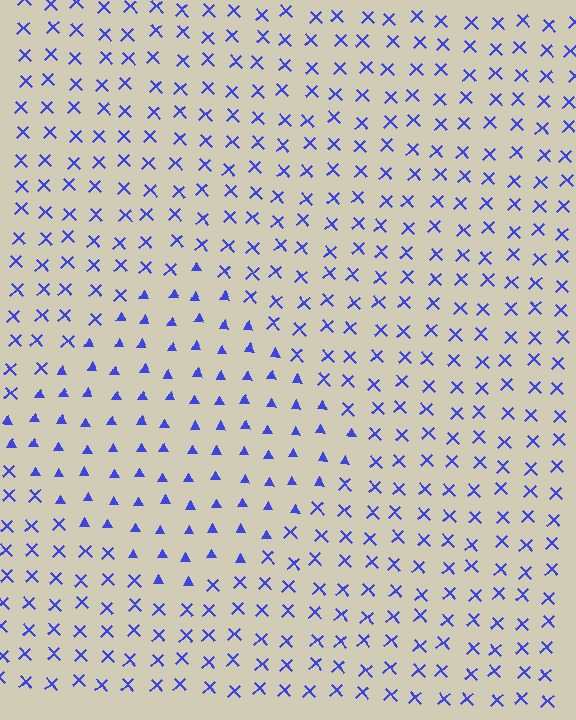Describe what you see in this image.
The image is filled with small blue elements arranged in a uniform grid. A diamond-shaped region contains triangles, while the surrounding area contains X marks. The boundary is defined purely by the change in element shape.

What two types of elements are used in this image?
The image uses triangles inside the diamond region and X marks outside it.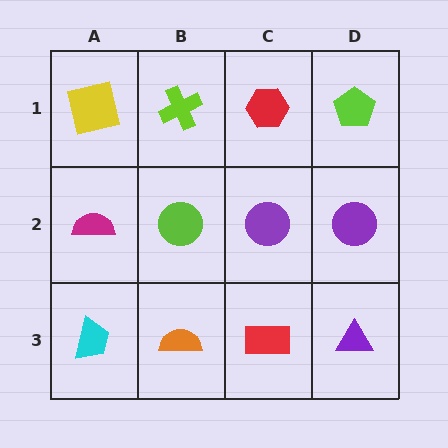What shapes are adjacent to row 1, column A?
A magenta semicircle (row 2, column A), a lime cross (row 1, column B).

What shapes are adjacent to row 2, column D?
A lime pentagon (row 1, column D), a purple triangle (row 3, column D), a purple circle (row 2, column C).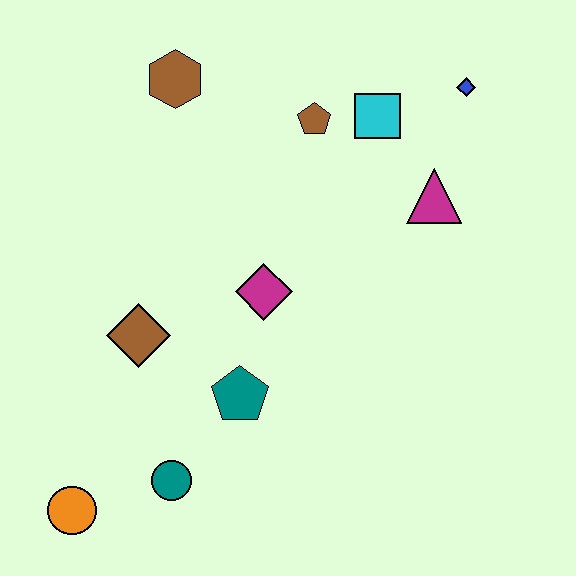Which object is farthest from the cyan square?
The orange circle is farthest from the cyan square.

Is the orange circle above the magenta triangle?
No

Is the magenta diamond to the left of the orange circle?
No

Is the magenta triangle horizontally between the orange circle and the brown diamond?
No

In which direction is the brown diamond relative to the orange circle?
The brown diamond is above the orange circle.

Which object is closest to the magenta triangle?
The cyan square is closest to the magenta triangle.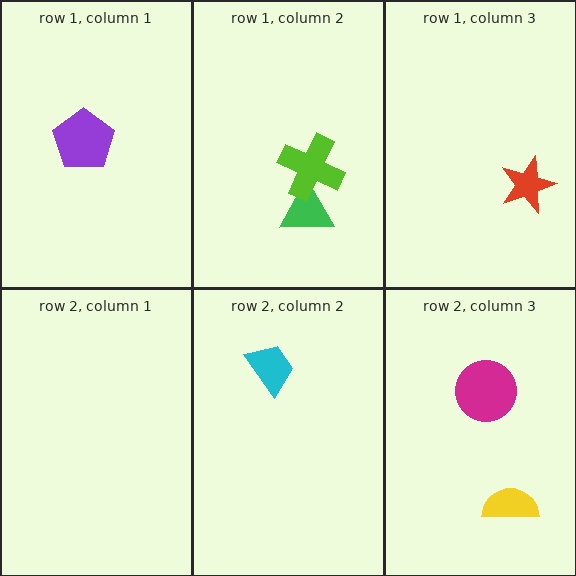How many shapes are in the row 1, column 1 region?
1.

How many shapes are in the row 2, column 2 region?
1.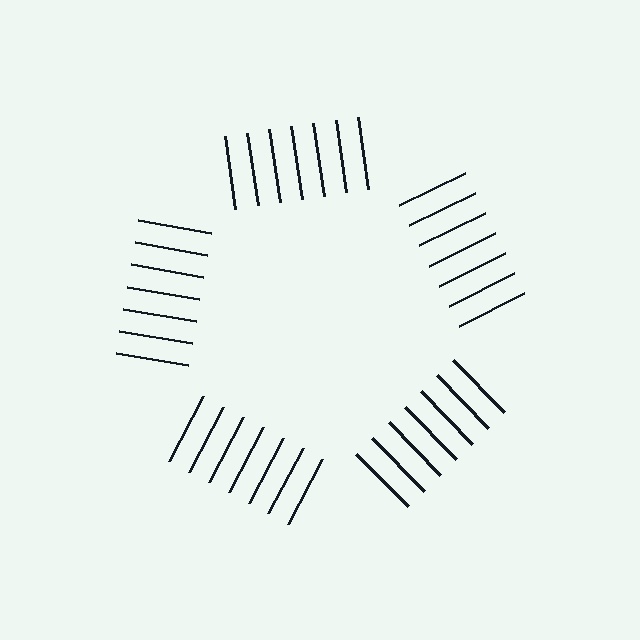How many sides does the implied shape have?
5 sides — the line-ends trace a pentagon.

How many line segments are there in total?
35 — 7 along each of the 5 edges.